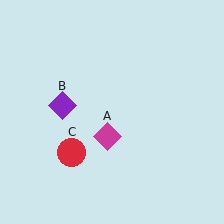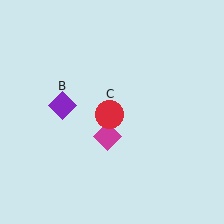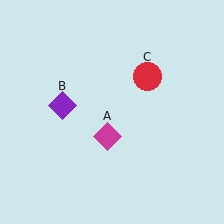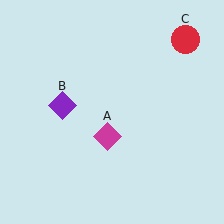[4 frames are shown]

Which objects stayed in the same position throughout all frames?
Magenta diamond (object A) and purple diamond (object B) remained stationary.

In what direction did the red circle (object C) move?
The red circle (object C) moved up and to the right.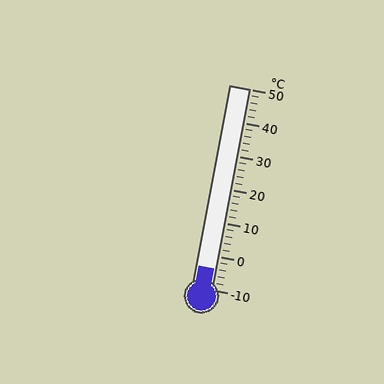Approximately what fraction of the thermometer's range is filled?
The thermometer is filled to approximately 10% of its range.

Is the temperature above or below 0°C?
The temperature is below 0°C.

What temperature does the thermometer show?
The thermometer shows approximately -4°C.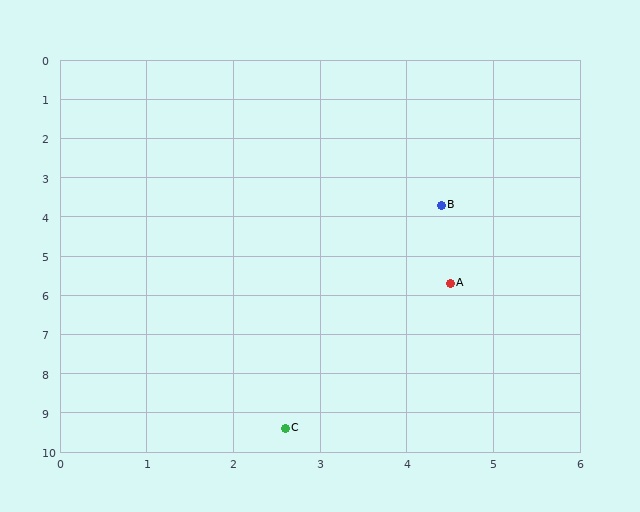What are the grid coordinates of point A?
Point A is at approximately (4.5, 5.7).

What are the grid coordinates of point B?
Point B is at approximately (4.4, 3.7).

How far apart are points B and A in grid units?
Points B and A are about 2.0 grid units apart.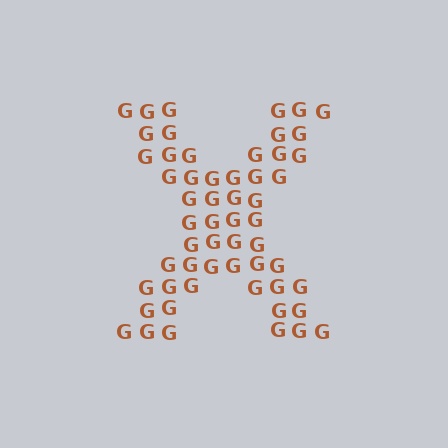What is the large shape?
The large shape is the letter X.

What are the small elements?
The small elements are letter G's.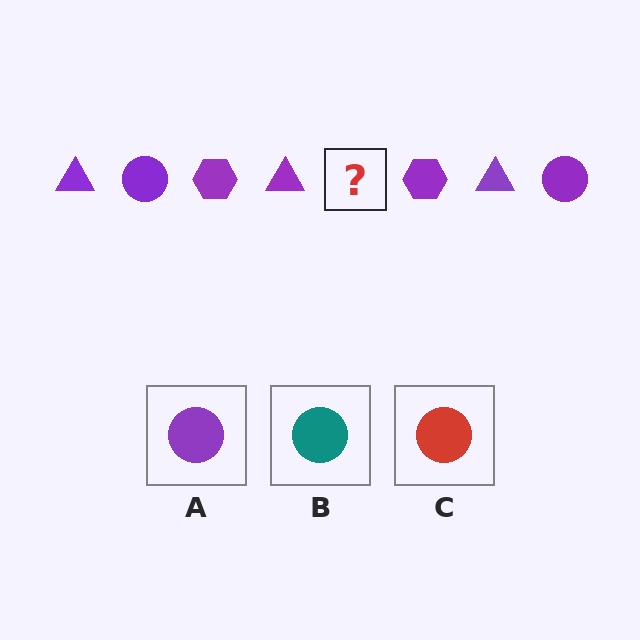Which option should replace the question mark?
Option A.